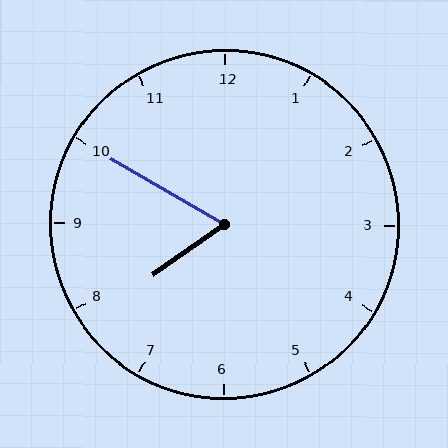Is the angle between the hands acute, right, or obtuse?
It is acute.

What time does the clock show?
7:50.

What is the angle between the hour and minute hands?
Approximately 65 degrees.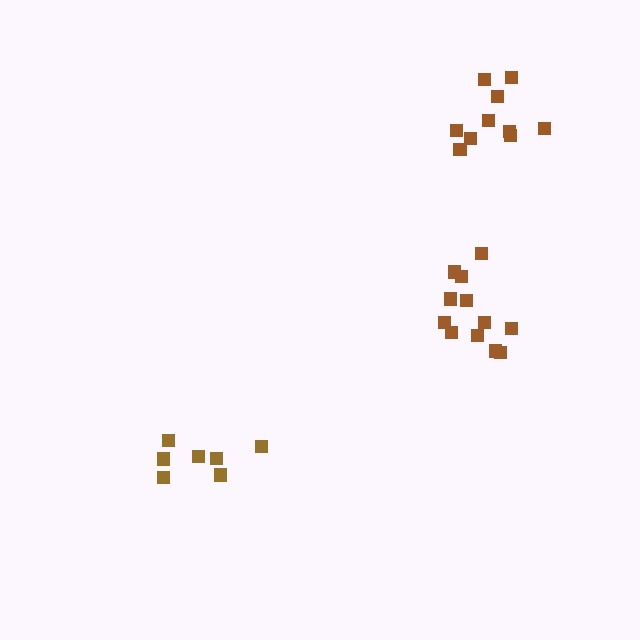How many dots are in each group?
Group 1: 8 dots, Group 2: 12 dots, Group 3: 10 dots (30 total).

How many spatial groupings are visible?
There are 3 spatial groupings.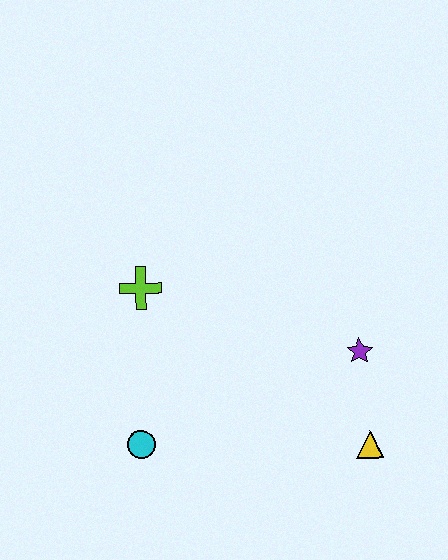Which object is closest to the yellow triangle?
The purple star is closest to the yellow triangle.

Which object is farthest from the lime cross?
The yellow triangle is farthest from the lime cross.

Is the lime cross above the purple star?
Yes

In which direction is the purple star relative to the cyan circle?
The purple star is to the right of the cyan circle.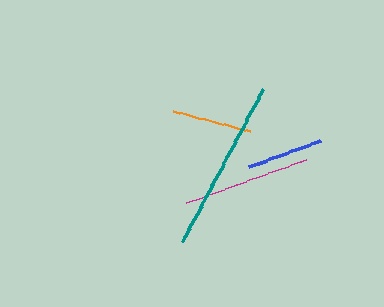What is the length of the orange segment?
The orange segment is approximately 80 pixels long.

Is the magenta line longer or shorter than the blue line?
The magenta line is longer than the blue line.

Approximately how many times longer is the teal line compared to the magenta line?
The teal line is approximately 1.4 times the length of the magenta line.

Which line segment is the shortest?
The blue line is the shortest at approximately 77 pixels.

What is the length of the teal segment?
The teal segment is approximately 174 pixels long.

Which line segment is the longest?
The teal line is the longest at approximately 174 pixels.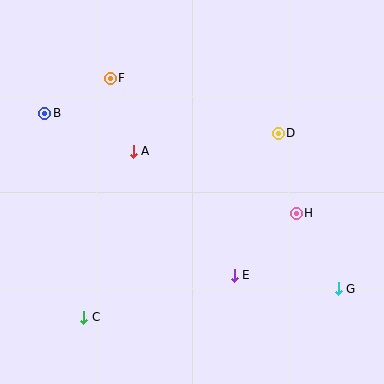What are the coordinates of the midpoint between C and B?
The midpoint between C and B is at (64, 215).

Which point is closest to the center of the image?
Point A at (133, 151) is closest to the center.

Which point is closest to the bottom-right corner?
Point G is closest to the bottom-right corner.